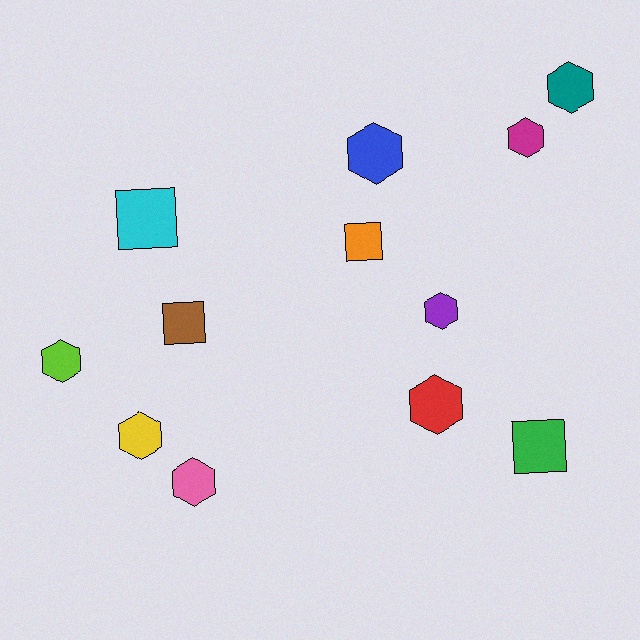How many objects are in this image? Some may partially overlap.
There are 12 objects.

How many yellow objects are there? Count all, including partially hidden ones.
There is 1 yellow object.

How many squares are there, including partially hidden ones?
There are 4 squares.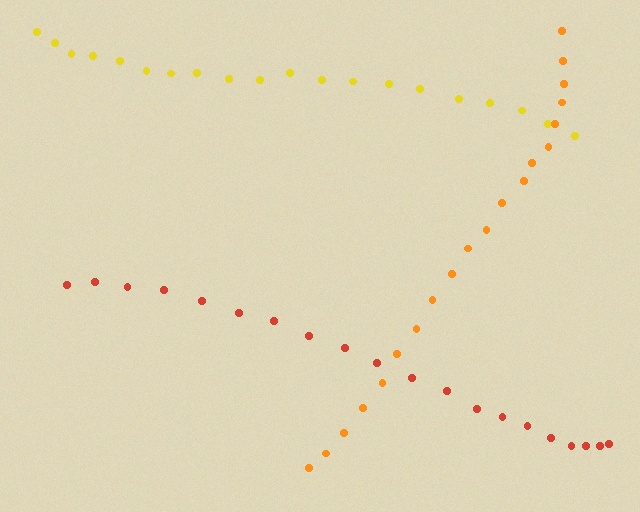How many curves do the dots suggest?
There are 3 distinct paths.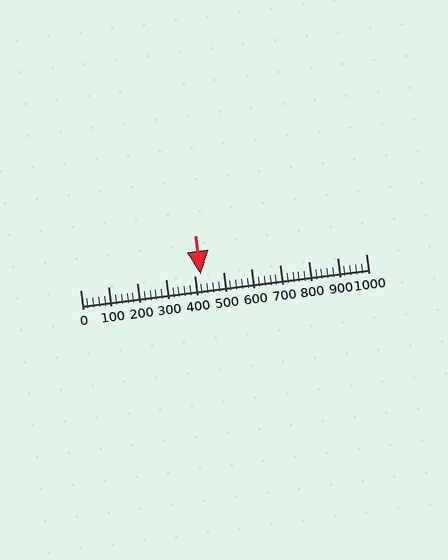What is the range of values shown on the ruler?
The ruler shows values from 0 to 1000.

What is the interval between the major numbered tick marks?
The major tick marks are spaced 100 units apart.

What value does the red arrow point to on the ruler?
The red arrow points to approximately 421.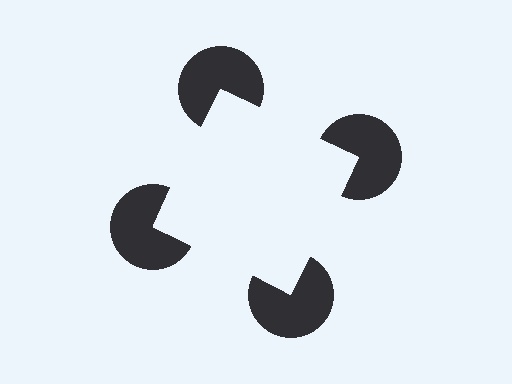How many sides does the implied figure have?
4 sides.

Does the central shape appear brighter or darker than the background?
It typically appears slightly brighter than the background, even though no actual brightness change is drawn.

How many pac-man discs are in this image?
There are 4 — one at each vertex of the illusory square.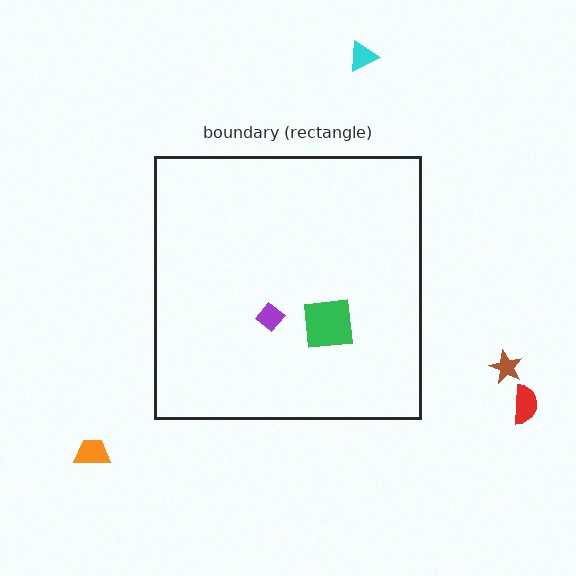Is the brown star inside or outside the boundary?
Outside.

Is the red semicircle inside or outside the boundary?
Outside.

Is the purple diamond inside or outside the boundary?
Inside.